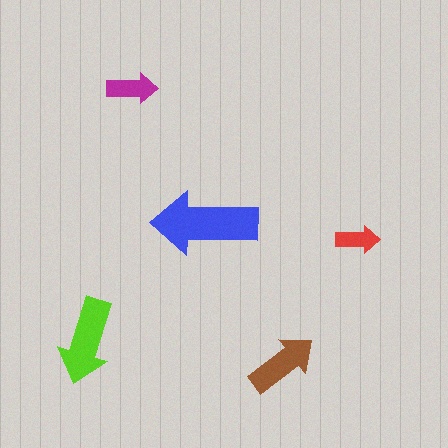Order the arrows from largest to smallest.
the blue one, the lime one, the brown one, the magenta one, the red one.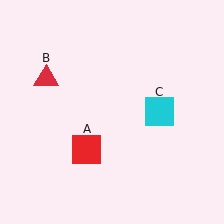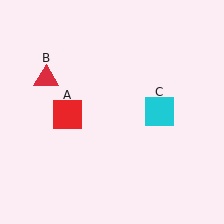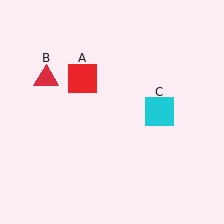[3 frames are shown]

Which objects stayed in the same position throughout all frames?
Red triangle (object B) and cyan square (object C) remained stationary.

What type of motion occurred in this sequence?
The red square (object A) rotated clockwise around the center of the scene.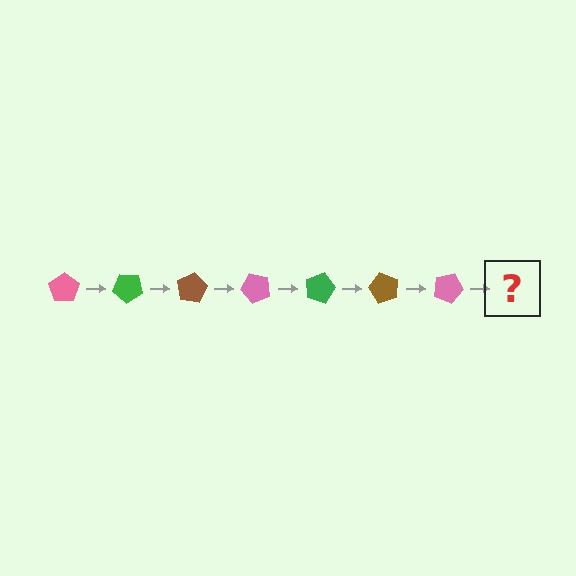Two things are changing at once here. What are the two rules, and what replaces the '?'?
The two rules are that it rotates 40 degrees each step and the color cycles through pink, green, and brown. The '?' should be a green pentagon, rotated 280 degrees from the start.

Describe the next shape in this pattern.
It should be a green pentagon, rotated 280 degrees from the start.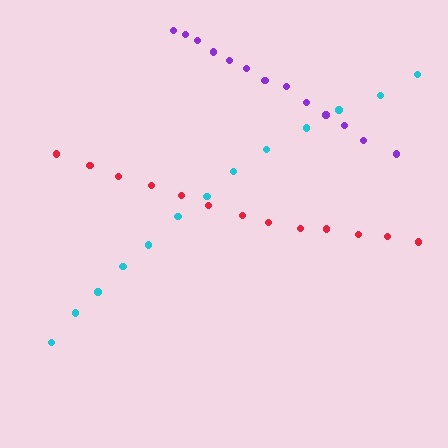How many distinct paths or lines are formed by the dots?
There are 3 distinct paths.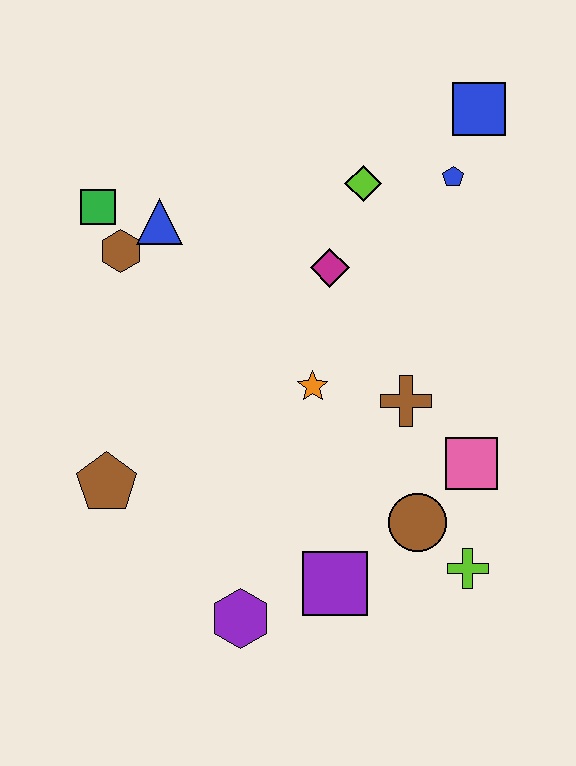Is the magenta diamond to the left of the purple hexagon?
No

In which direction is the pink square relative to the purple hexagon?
The pink square is to the right of the purple hexagon.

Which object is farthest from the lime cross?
The green square is farthest from the lime cross.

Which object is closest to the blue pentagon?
The blue square is closest to the blue pentagon.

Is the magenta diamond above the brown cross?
Yes